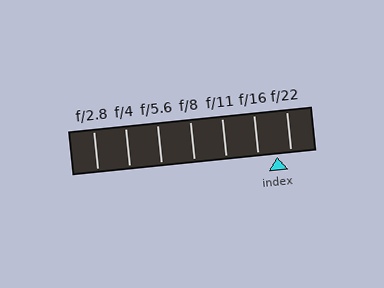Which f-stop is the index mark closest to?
The index mark is closest to f/22.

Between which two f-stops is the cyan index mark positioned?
The index mark is between f/16 and f/22.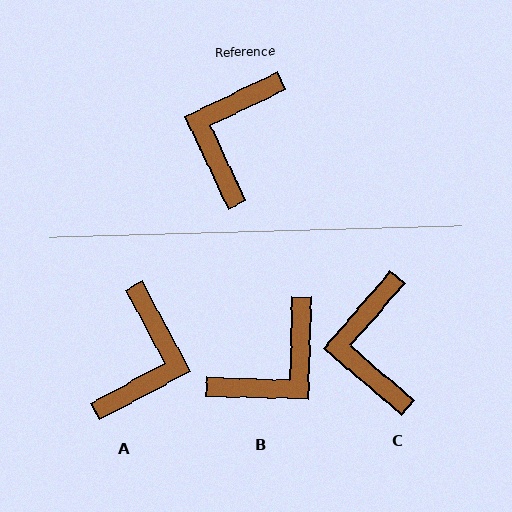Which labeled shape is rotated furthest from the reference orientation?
A, about 177 degrees away.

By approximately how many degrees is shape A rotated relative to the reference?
Approximately 177 degrees clockwise.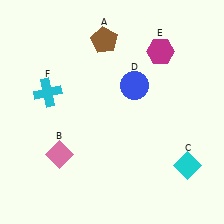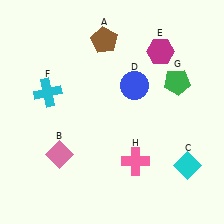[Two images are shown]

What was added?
A green pentagon (G), a pink cross (H) were added in Image 2.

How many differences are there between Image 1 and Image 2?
There are 2 differences between the two images.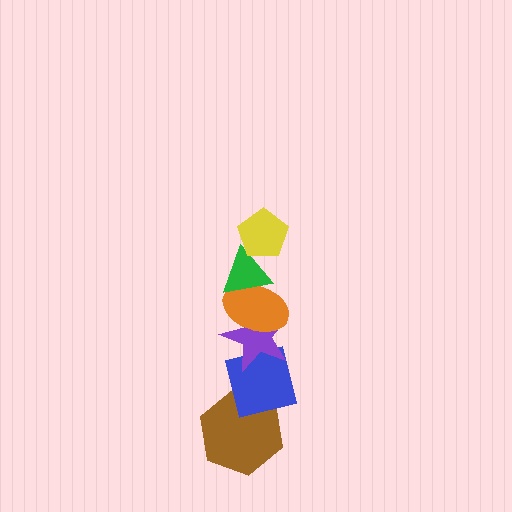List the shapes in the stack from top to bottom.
From top to bottom: the yellow pentagon, the green triangle, the orange ellipse, the purple star, the blue square, the brown hexagon.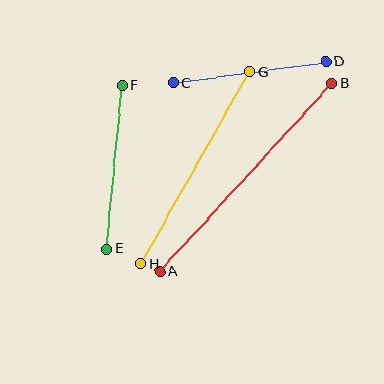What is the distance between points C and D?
The distance is approximately 154 pixels.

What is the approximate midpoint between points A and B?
The midpoint is at approximately (246, 178) pixels.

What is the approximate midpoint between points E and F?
The midpoint is at approximately (114, 167) pixels.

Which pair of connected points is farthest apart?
Points A and B are farthest apart.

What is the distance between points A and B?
The distance is approximately 255 pixels.